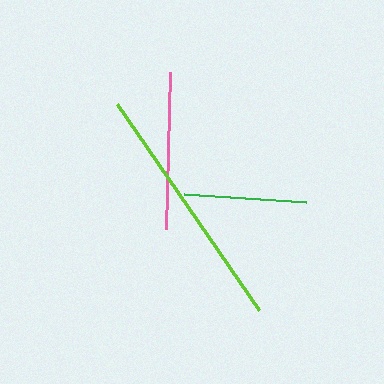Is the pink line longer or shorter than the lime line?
The lime line is longer than the pink line.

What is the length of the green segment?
The green segment is approximately 123 pixels long.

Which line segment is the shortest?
The green line is the shortest at approximately 123 pixels.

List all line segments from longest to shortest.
From longest to shortest: lime, pink, green.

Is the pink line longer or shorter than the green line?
The pink line is longer than the green line.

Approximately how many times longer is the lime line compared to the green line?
The lime line is approximately 2.0 times the length of the green line.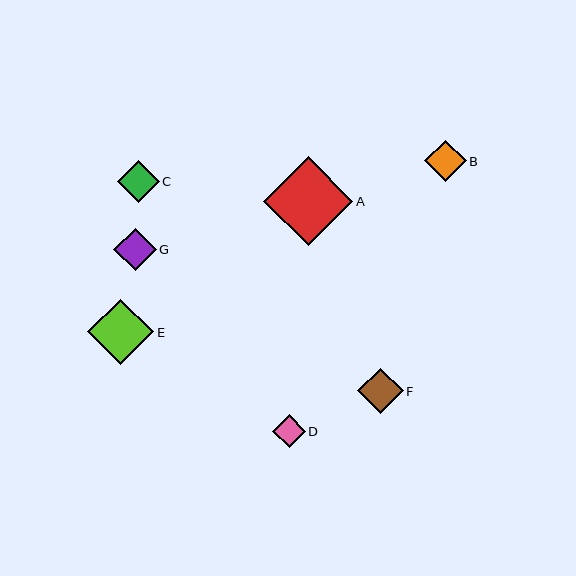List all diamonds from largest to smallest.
From largest to smallest: A, E, F, G, B, C, D.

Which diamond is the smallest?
Diamond D is the smallest with a size of approximately 33 pixels.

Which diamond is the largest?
Diamond A is the largest with a size of approximately 89 pixels.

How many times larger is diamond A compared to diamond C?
Diamond A is approximately 2.1 times the size of diamond C.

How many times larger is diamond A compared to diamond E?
Diamond A is approximately 1.4 times the size of diamond E.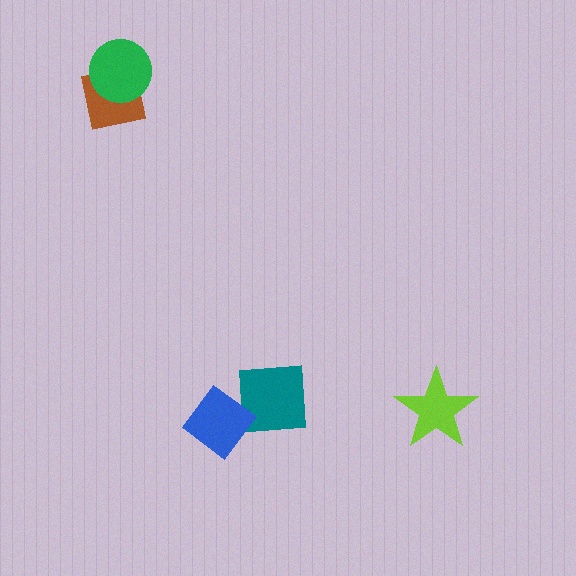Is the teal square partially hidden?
Yes, it is partially covered by another shape.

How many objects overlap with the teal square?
1 object overlaps with the teal square.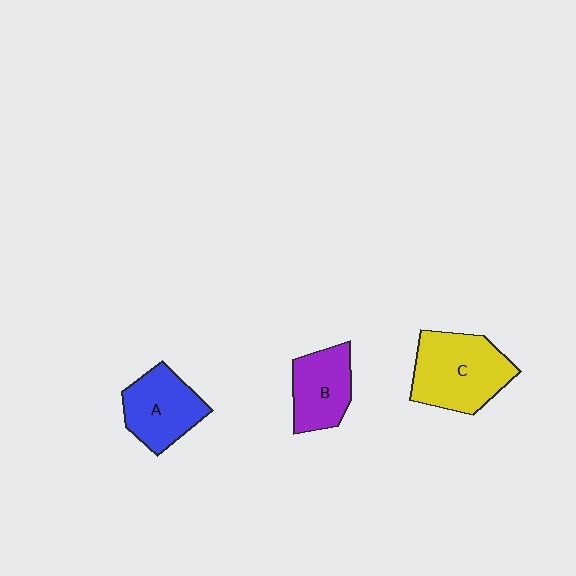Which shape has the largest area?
Shape C (yellow).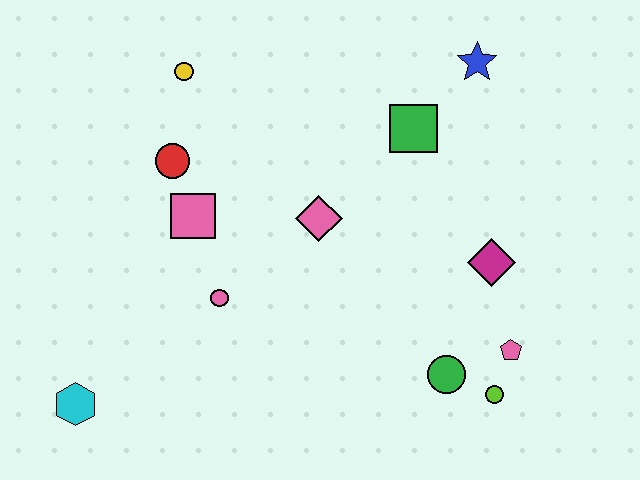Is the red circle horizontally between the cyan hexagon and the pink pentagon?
Yes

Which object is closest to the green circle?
The lime circle is closest to the green circle.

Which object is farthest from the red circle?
The lime circle is farthest from the red circle.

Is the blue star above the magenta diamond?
Yes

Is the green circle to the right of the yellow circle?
Yes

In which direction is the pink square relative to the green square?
The pink square is to the left of the green square.